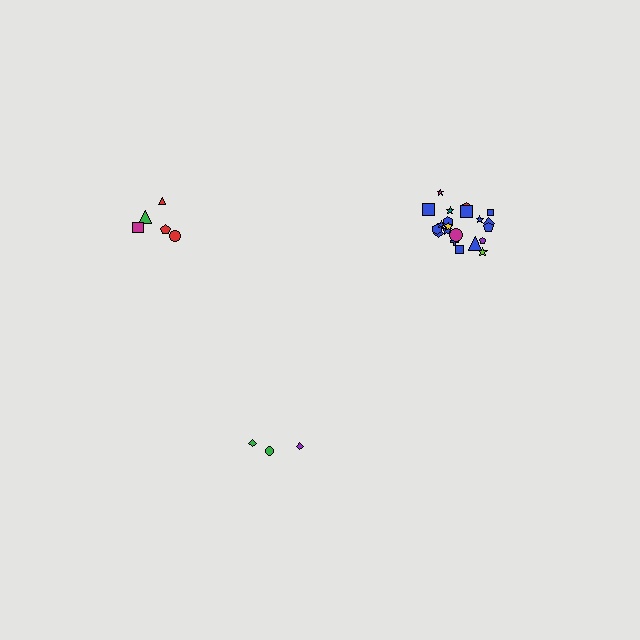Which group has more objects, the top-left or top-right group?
The top-right group.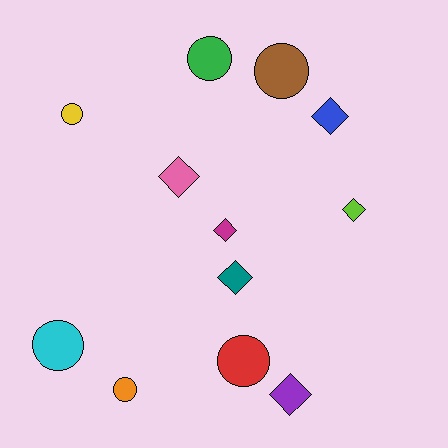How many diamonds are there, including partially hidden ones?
There are 6 diamonds.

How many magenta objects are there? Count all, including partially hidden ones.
There is 1 magenta object.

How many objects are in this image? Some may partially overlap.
There are 12 objects.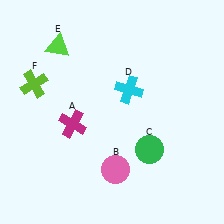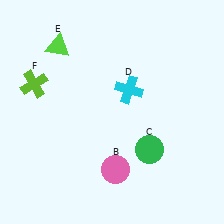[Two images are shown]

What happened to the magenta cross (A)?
The magenta cross (A) was removed in Image 2. It was in the bottom-left area of Image 1.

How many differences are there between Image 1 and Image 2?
There is 1 difference between the two images.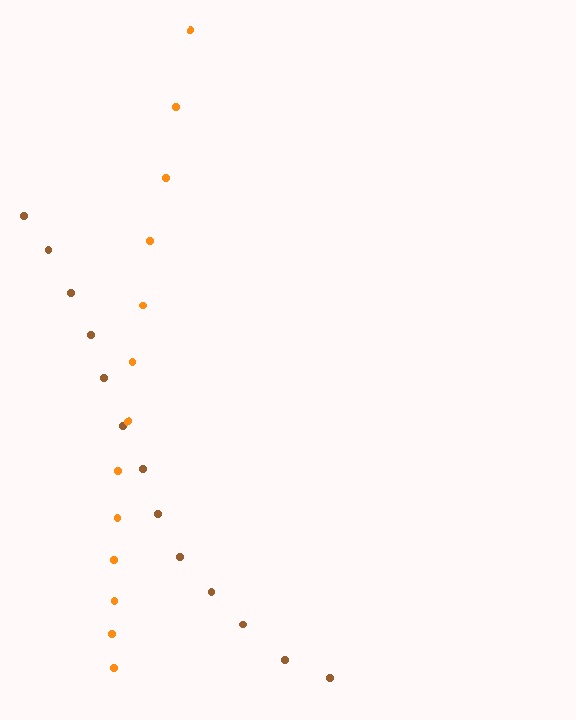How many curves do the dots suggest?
There are 2 distinct paths.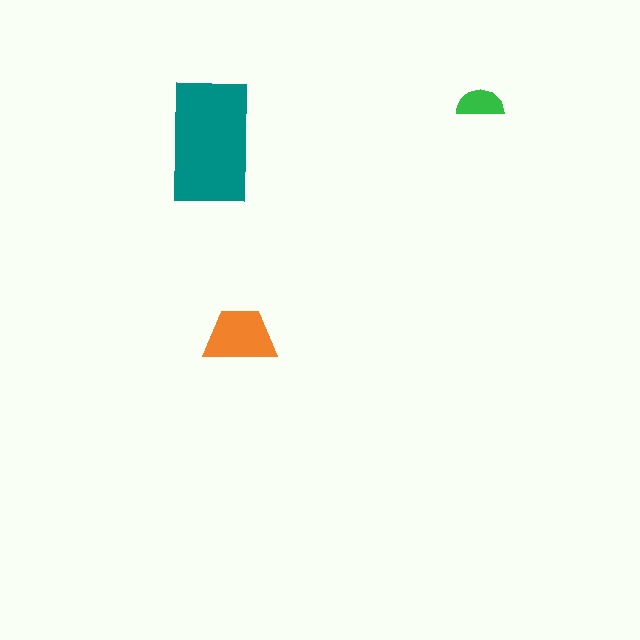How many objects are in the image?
There are 3 objects in the image.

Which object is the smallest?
The green semicircle.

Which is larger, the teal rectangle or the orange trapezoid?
The teal rectangle.